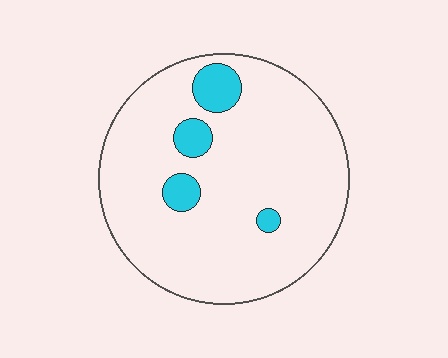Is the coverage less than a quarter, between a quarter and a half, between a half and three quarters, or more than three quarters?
Less than a quarter.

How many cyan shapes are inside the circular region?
4.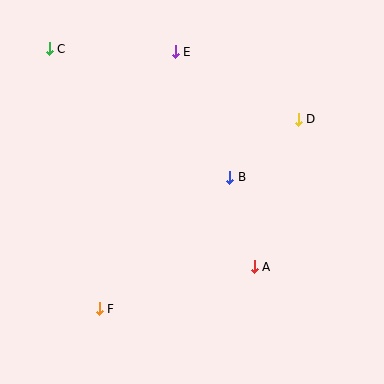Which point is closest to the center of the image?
Point B at (230, 177) is closest to the center.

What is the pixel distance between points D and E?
The distance between D and E is 140 pixels.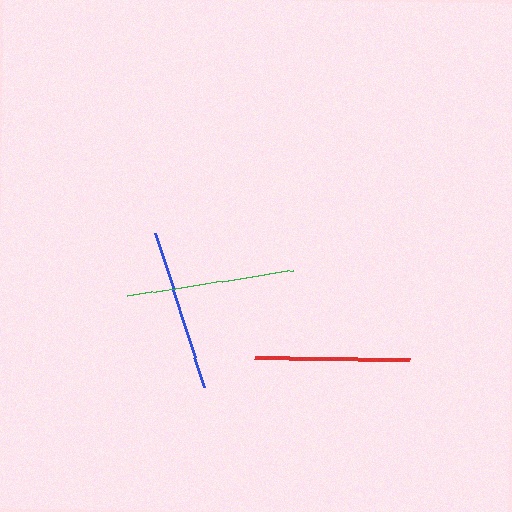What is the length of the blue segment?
The blue segment is approximately 162 pixels long.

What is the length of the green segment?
The green segment is approximately 167 pixels long.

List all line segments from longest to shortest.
From longest to shortest: green, blue, red.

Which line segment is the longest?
The green line is the longest at approximately 167 pixels.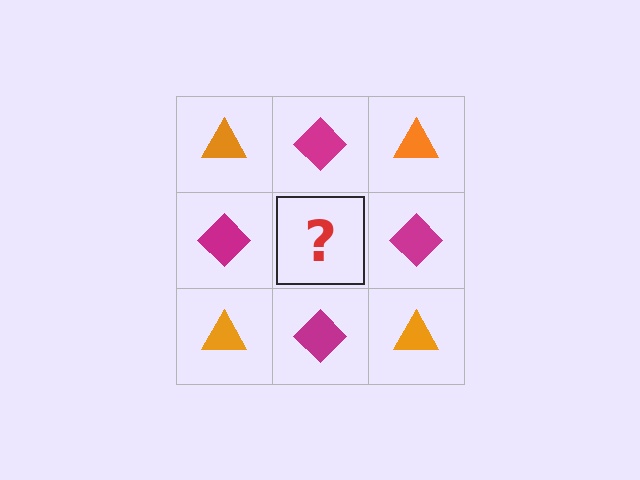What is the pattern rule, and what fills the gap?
The rule is that it alternates orange triangle and magenta diamond in a checkerboard pattern. The gap should be filled with an orange triangle.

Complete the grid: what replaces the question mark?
The question mark should be replaced with an orange triangle.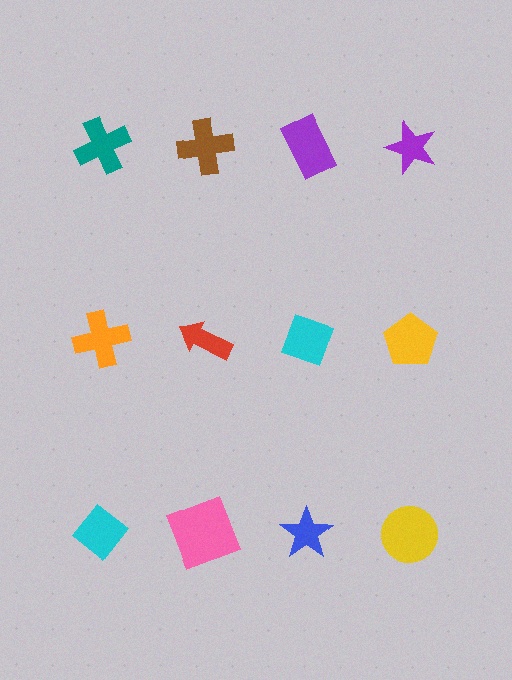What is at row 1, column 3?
A purple rectangle.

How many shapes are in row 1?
4 shapes.